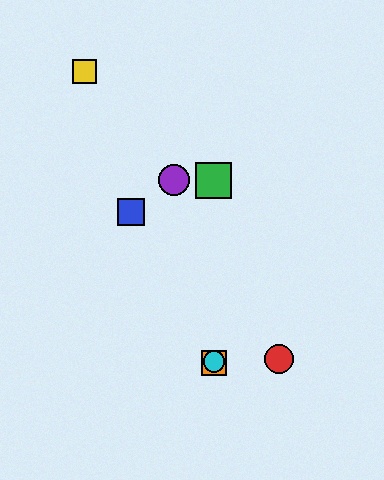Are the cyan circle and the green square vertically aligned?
Yes, both are at x≈214.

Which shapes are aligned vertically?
The green square, the orange square, the cyan circle are aligned vertically.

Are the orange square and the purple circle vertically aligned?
No, the orange square is at x≈214 and the purple circle is at x≈174.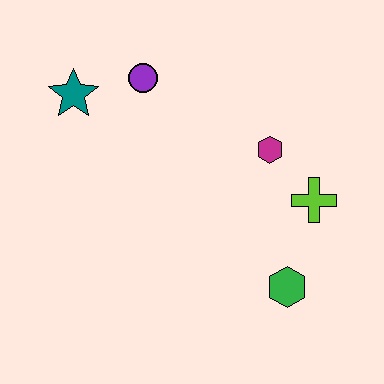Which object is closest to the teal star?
The purple circle is closest to the teal star.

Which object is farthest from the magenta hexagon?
The teal star is farthest from the magenta hexagon.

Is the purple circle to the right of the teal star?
Yes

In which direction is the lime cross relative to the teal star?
The lime cross is to the right of the teal star.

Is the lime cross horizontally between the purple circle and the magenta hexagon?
No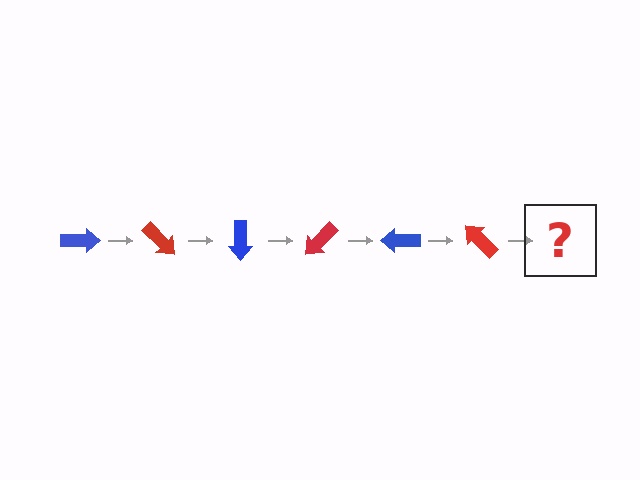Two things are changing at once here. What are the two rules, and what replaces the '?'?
The two rules are that it rotates 45 degrees each step and the color cycles through blue and red. The '?' should be a blue arrow, rotated 270 degrees from the start.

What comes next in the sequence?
The next element should be a blue arrow, rotated 270 degrees from the start.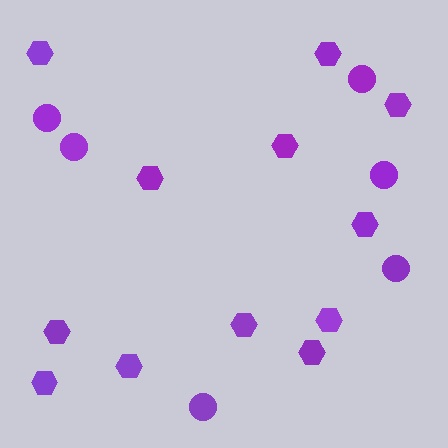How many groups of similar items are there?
There are 2 groups: one group of hexagons (12) and one group of circles (6).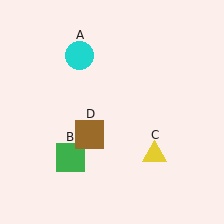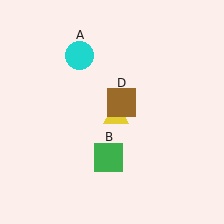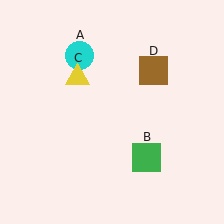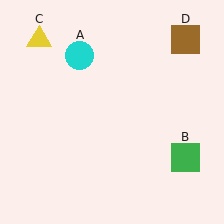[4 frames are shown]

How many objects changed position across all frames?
3 objects changed position: green square (object B), yellow triangle (object C), brown square (object D).